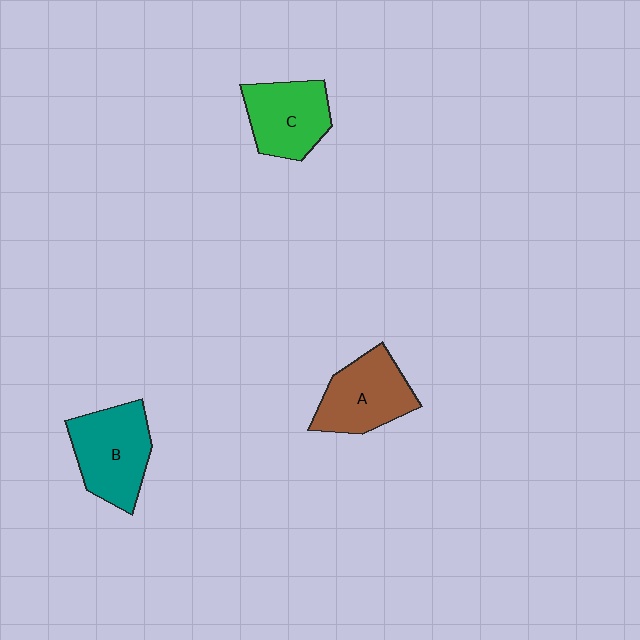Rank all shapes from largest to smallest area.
From largest to smallest: B (teal), A (brown), C (green).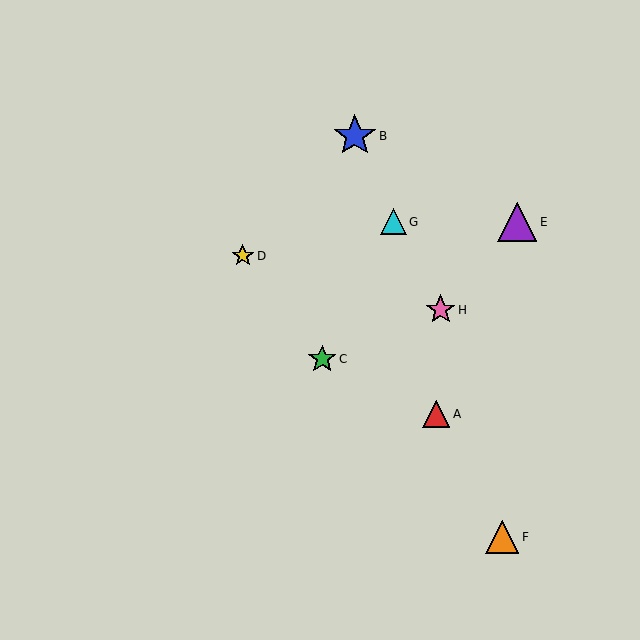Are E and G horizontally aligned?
Yes, both are at y≈222.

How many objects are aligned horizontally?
2 objects (E, G) are aligned horizontally.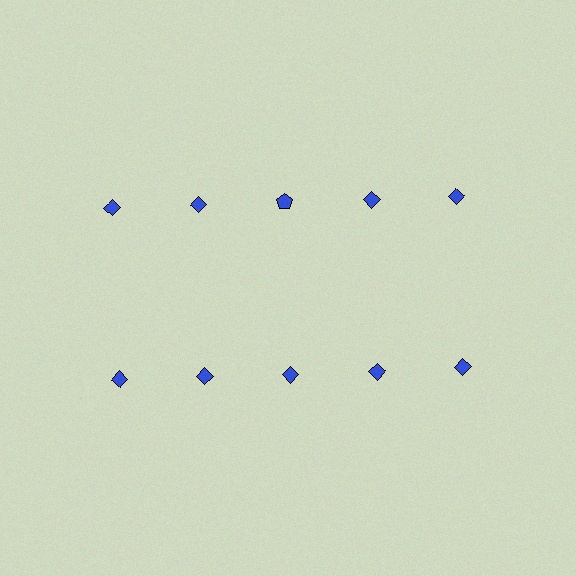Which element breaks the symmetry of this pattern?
The blue pentagon in the top row, center column breaks the symmetry. All other shapes are blue diamonds.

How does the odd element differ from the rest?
It has a different shape: pentagon instead of diamond.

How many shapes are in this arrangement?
There are 10 shapes arranged in a grid pattern.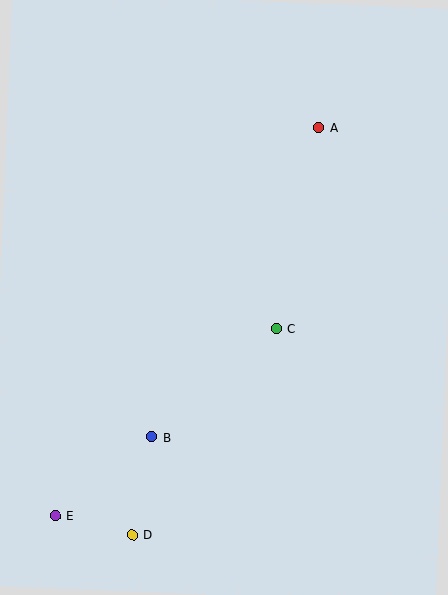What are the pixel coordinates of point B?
Point B is at (152, 437).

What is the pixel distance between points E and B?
The distance between E and B is 125 pixels.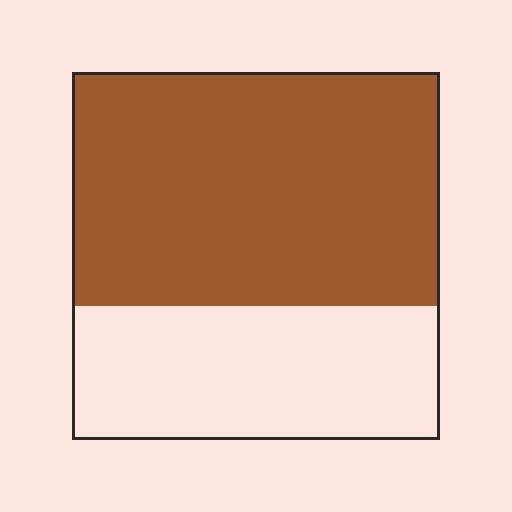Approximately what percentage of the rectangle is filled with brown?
Approximately 65%.